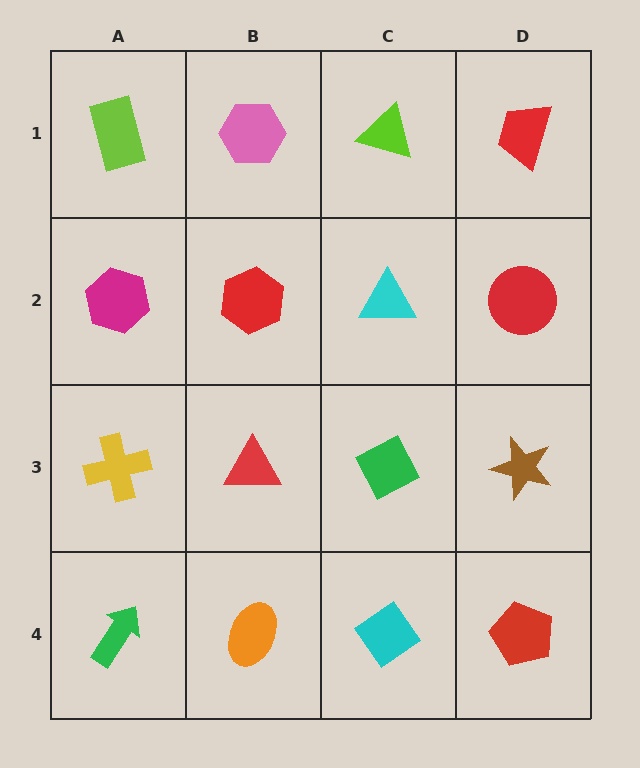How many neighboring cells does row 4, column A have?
2.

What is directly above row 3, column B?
A red hexagon.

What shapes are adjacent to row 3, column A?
A magenta hexagon (row 2, column A), a green arrow (row 4, column A), a red triangle (row 3, column B).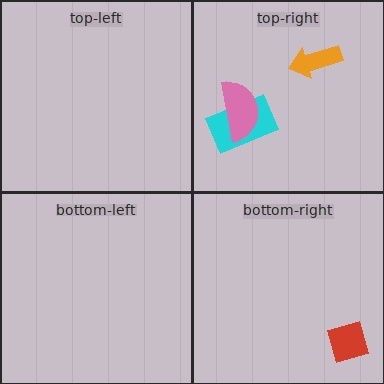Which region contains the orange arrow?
The top-right region.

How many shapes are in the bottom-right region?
1.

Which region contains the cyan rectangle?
The top-right region.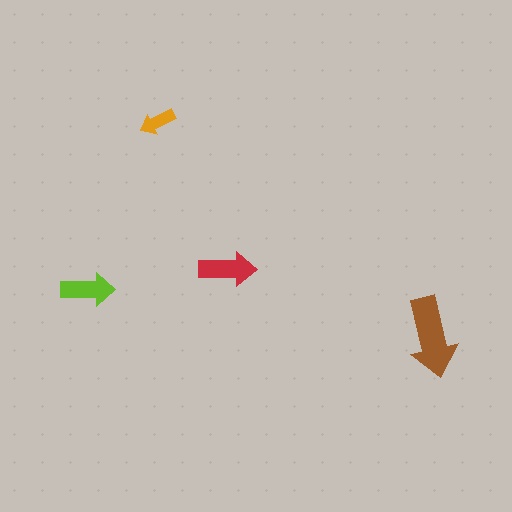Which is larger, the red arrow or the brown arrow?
The brown one.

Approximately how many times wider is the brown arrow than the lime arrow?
About 1.5 times wider.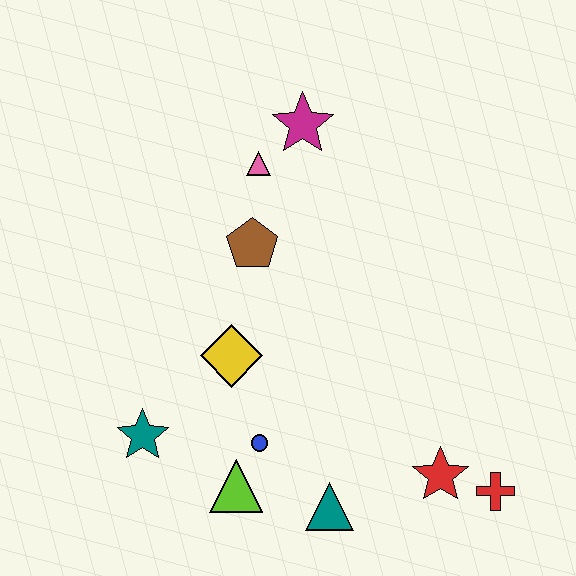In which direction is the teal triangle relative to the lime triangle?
The teal triangle is to the right of the lime triangle.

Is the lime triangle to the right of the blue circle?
No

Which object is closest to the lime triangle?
The blue circle is closest to the lime triangle.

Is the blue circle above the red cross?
Yes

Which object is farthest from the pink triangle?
The red cross is farthest from the pink triangle.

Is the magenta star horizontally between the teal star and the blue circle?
No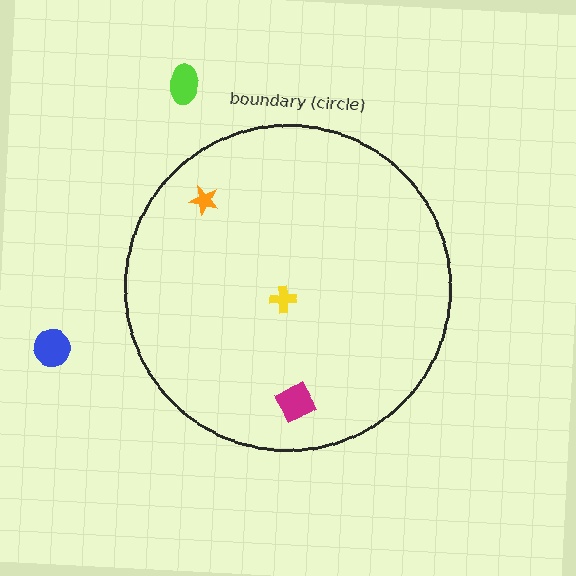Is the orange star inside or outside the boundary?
Inside.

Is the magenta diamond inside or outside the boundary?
Inside.